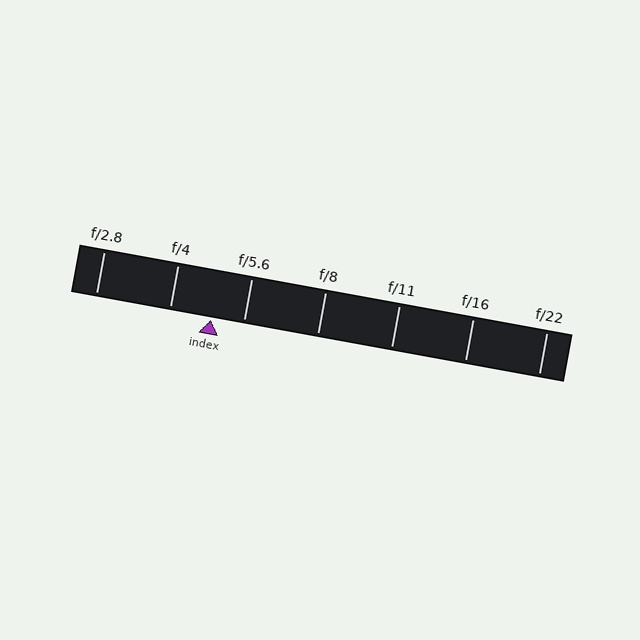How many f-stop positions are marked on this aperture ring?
There are 7 f-stop positions marked.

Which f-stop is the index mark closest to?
The index mark is closest to f/5.6.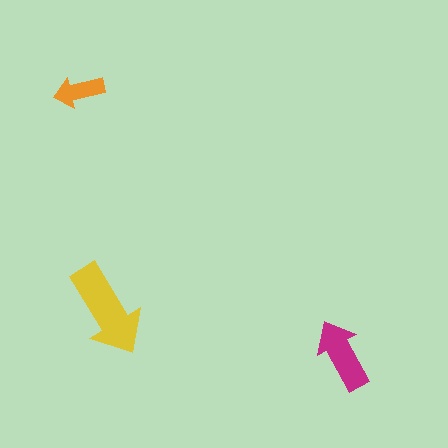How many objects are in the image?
There are 3 objects in the image.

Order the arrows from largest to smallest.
the yellow one, the magenta one, the orange one.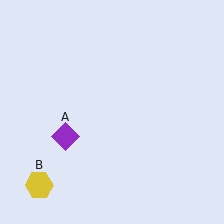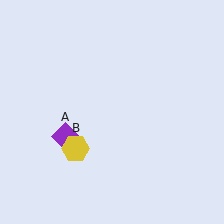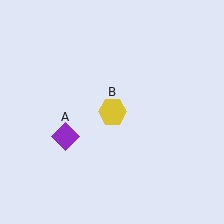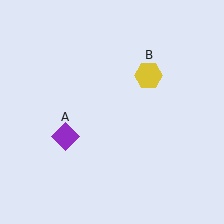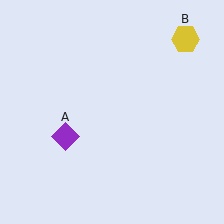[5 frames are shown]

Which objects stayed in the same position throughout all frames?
Purple diamond (object A) remained stationary.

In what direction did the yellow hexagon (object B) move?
The yellow hexagon (object B) moved up and to the right.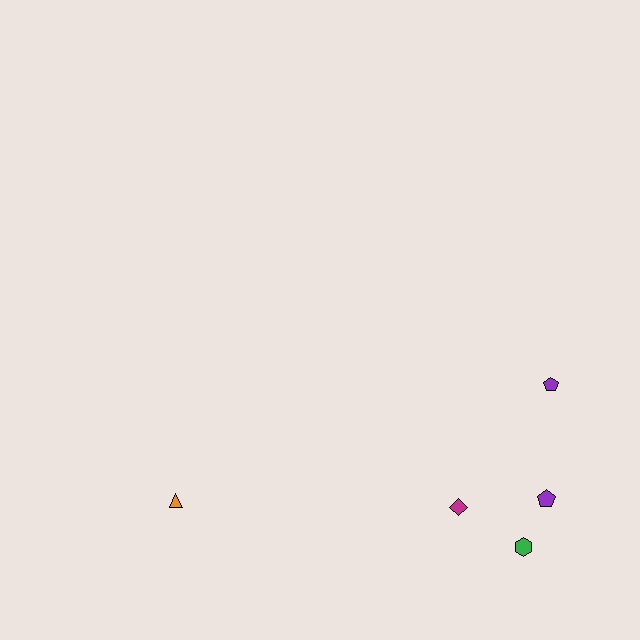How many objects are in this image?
There are 5 objects.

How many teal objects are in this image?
There are no teal objects.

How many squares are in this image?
There are no squares.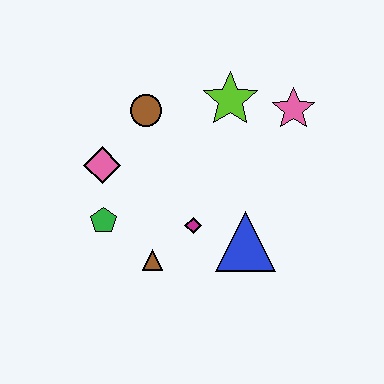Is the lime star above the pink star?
Yes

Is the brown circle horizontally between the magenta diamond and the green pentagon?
Yes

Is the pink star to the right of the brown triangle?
Yes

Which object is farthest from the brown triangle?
The pink star is farthest from the brown triangle.